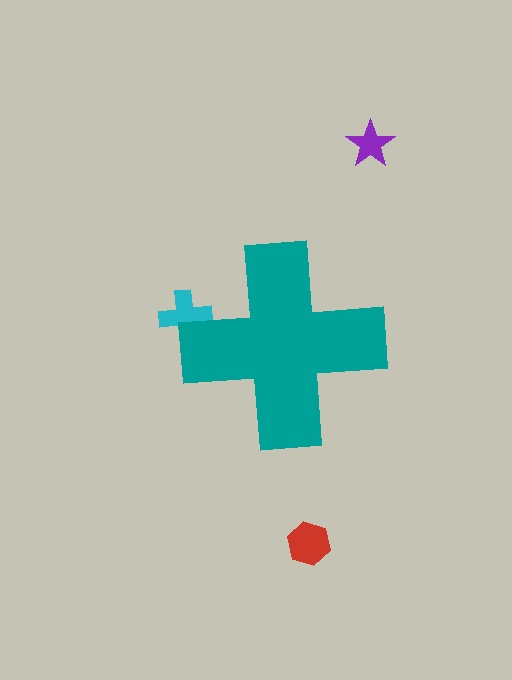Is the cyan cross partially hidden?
Yes, the cyan cross is partially hidden behind the teal cross.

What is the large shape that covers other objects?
A teal cross.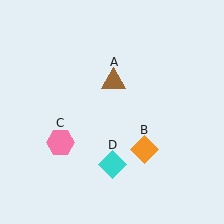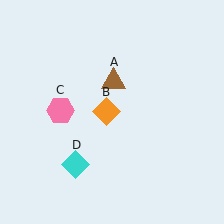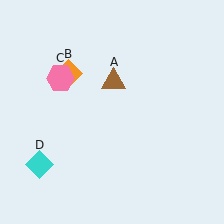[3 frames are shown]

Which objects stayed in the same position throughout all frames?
Brown triangle (object A) remained stationary.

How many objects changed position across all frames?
3 objects changed position: orange diamond (object B), pink hexagon (object C), cyan diamond (object D).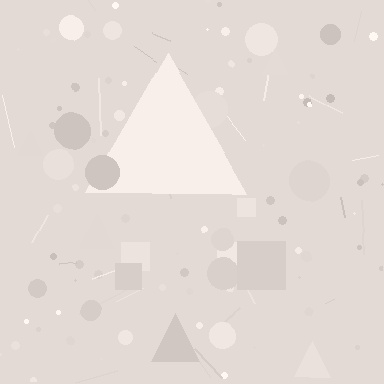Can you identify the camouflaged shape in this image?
The camouflaged shape is a triangle.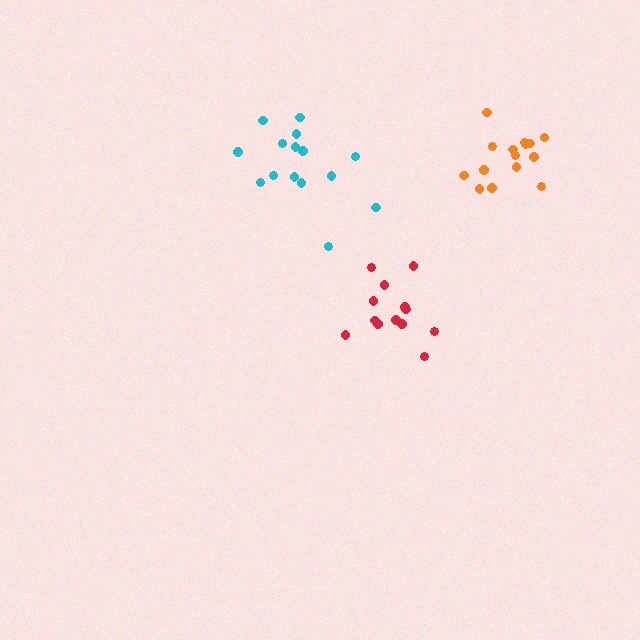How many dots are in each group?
Group 1: 15 dots, Group 2: 15 dots, Group 3: 13 dots (43 total).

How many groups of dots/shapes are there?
There are 3 groups.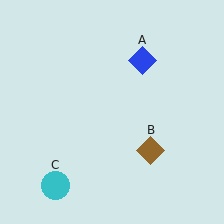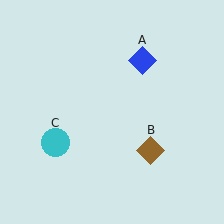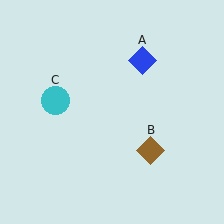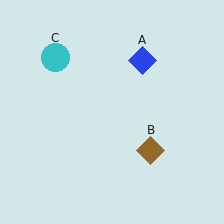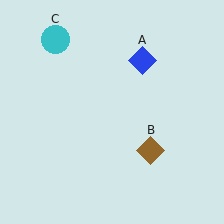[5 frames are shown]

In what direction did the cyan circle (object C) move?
The cyan circle (object C) moved up.